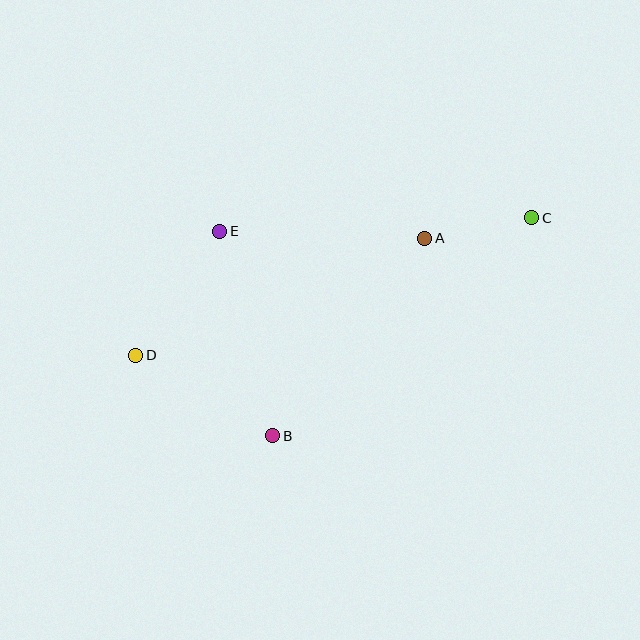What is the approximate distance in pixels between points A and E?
The distance between A and E is approximately 205 pixels.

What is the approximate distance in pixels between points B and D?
The distance between B and D is approximately 159 pixels.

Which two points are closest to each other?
Points A and C are closest to each other.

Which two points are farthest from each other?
Points C and D are farthest from each other.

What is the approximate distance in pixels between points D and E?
The distance between D and E is approximately 150 pixels.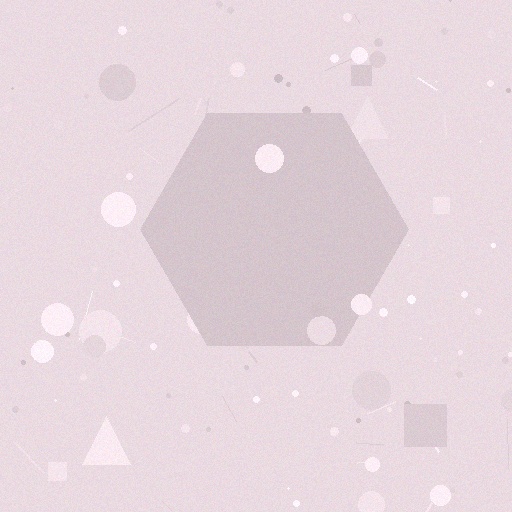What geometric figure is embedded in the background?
A hexagon is embedded in the background.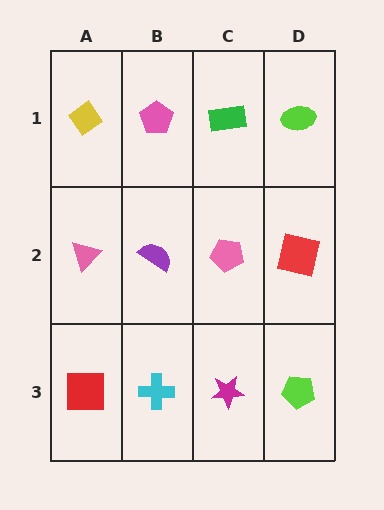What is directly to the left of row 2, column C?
A purple semicircle.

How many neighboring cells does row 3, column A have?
2.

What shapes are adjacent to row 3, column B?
A purple semicircle (row 2, column B), a red square (row 3, column A), a magenta star (row 3, column C).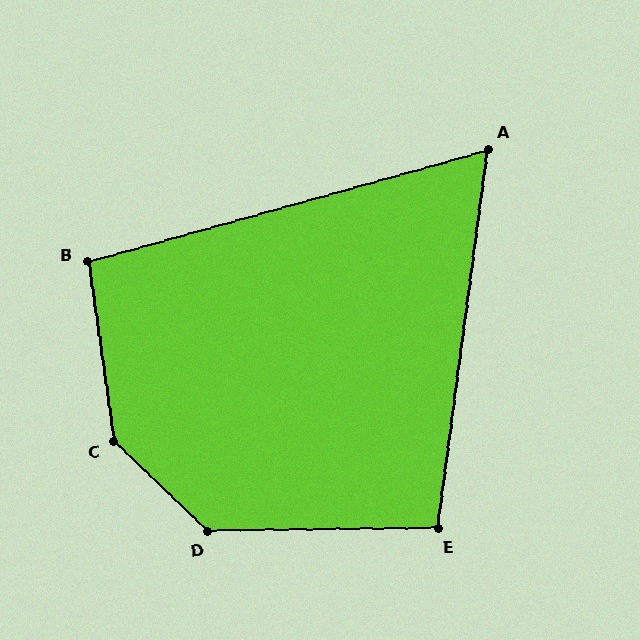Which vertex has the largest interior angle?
C, at approximately 142 degrees.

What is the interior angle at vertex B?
Approximately 97 degrees (obtuse).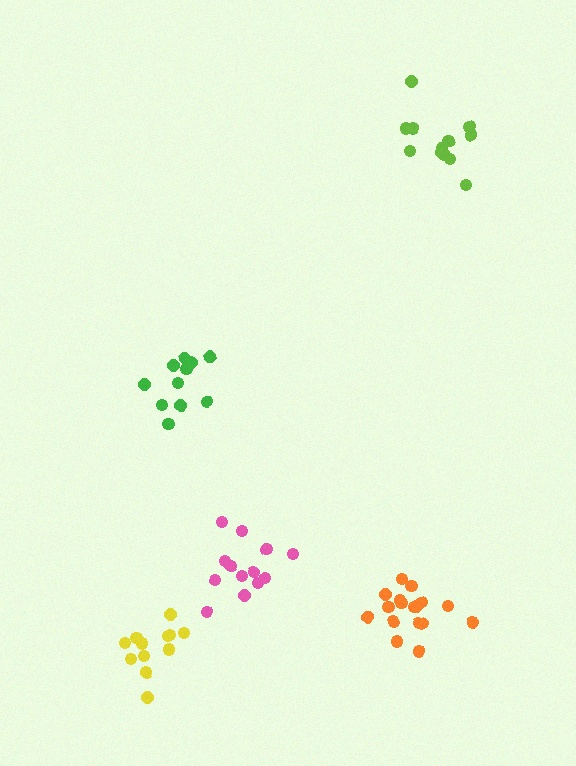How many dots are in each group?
Group 1: 12 dots, Group 2: 11 dots, Group 3: 17 dots, Group 4: 13 dots, Group 5: 12 dots (65 total).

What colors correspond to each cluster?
The clusters are colored: lime, green, orange, pink, yellow.